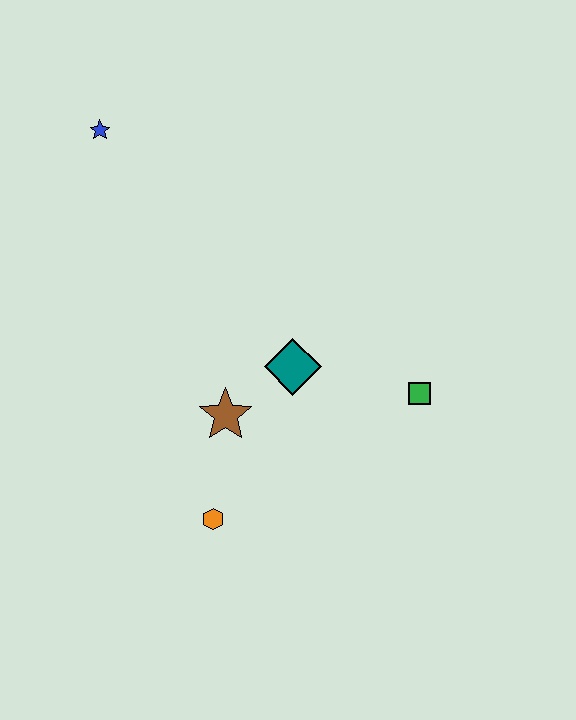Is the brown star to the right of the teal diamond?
No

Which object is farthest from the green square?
The blue star is farthest from the green square.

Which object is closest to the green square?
The teal diamond is closest to the green square.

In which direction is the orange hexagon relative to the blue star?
The orange hexagon is below the blue star.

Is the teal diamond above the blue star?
No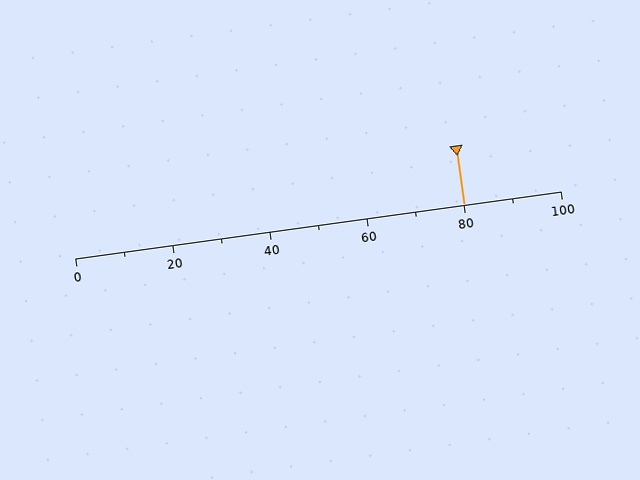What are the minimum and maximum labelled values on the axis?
The axis runs from 0 to 100.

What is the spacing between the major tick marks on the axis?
The major ticks are spaced 20 apart.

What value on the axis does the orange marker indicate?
The marker indicates approximately 80.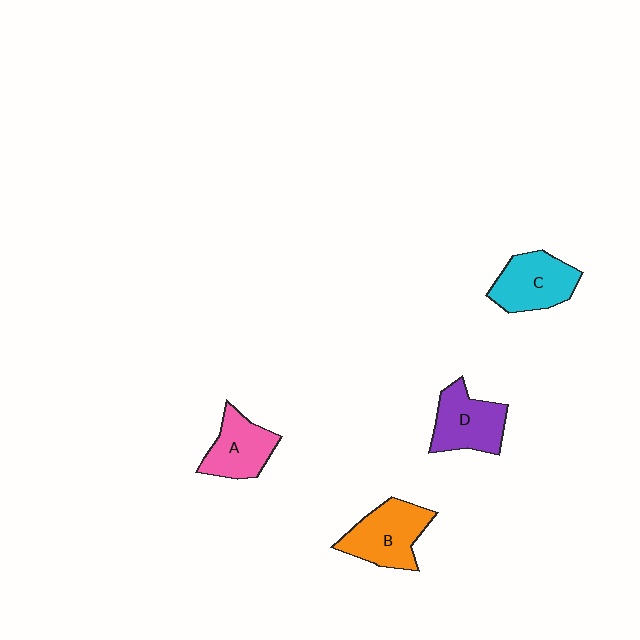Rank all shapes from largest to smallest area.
From largest to smallest: B (orange), C (cyan), D (purple), A (pink).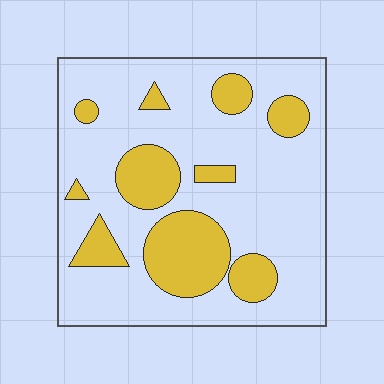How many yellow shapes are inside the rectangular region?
10.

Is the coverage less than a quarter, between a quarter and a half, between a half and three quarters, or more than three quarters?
Less than a quarter.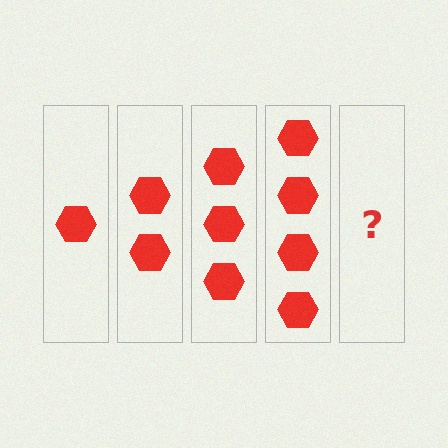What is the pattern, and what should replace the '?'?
The pattern is that each step adds one more hexagon. The '?' should be 5 hexagons.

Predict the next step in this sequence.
The next step is 5 hexagons.